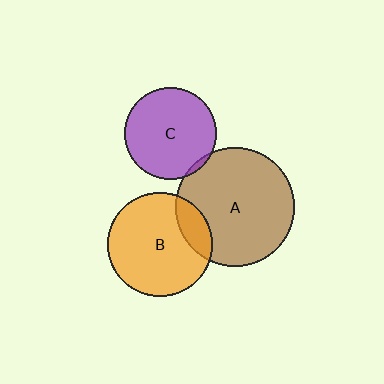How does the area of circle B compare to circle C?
Approximately 1.3 times.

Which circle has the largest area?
Circle A (brown).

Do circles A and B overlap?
Yes.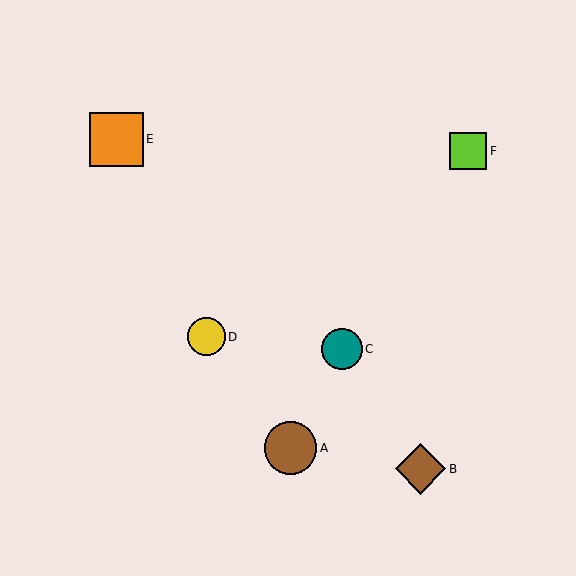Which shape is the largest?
The orange square (labeled E) is the largest.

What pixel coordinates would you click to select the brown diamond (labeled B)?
Click at (420, 469) to select the brown diamond B.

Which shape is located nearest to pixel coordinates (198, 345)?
The yellow circle (labeled D) at (207, 337) is nearest to that location.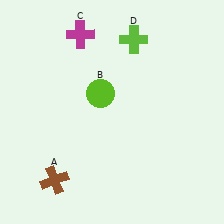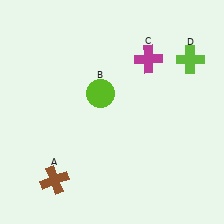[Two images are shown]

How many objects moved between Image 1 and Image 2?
2 objects moved between the two images.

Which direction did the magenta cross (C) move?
The magenta cross (C) moved right.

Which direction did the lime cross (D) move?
The lime cross (D) moved right.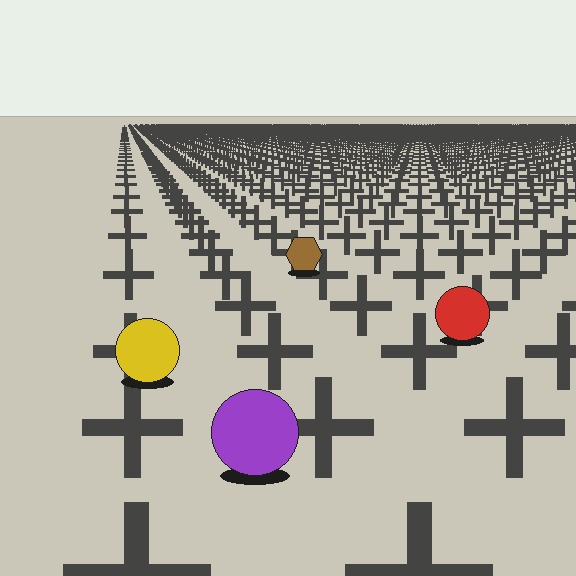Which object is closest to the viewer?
The purple circle is closest. The texture marks near it are larger and more spread out.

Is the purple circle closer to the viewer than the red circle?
Yes. The purple circle is closer — you can tell from the texture gradient: the ground texture is coarser near it.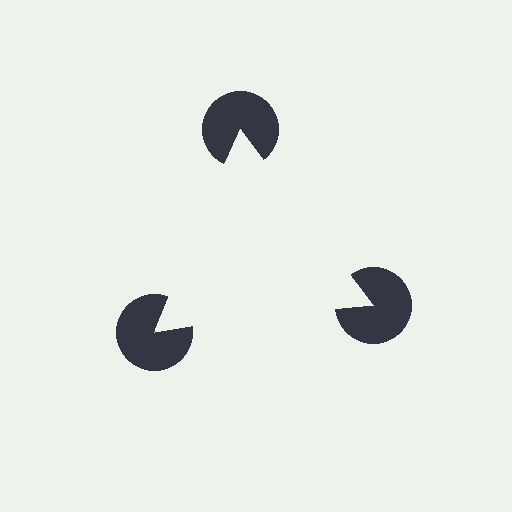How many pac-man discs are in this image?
There are 3 — one at each vertex of the illusory triangle.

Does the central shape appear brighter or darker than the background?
It typically appears slightly brighter than the background, even though no actual brightness change is drawn.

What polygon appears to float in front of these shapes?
An illusory triangle — its edges are inferred from the aligned wedge cuts in the pac-man discs, not physically drawn.